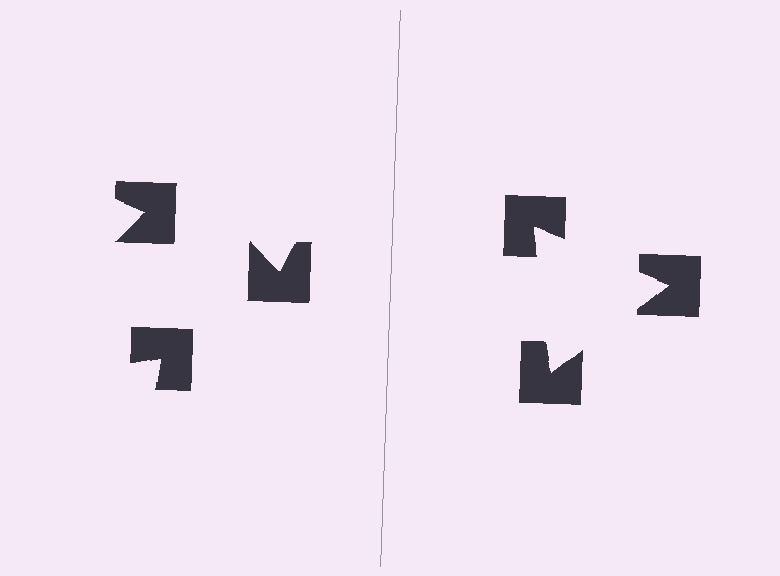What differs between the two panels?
The notched squares are positioned identically on both sides; only the wedge orientations differ. On the right they align to a triangle; on the left they are misaligned.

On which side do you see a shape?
An illusory triangle appears on the right side. On the left side the wedge cuts are rotated, so no coherent shape forms.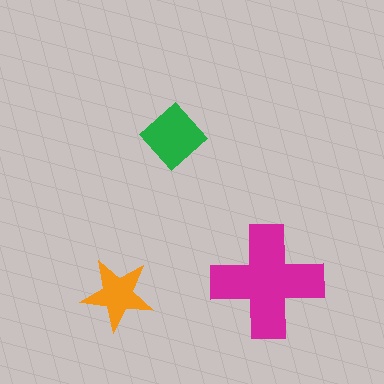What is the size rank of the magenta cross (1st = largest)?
1st.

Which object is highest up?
The green diamond is topmost.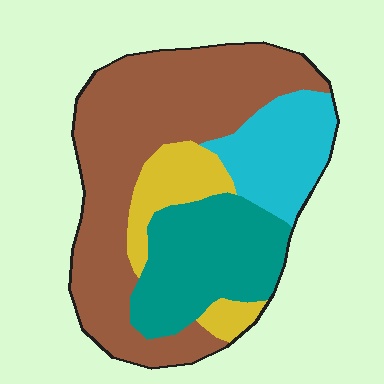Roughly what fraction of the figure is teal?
Teal takes up about one quarter (1/4) of the figure.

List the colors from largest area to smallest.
From largest to smallest: brown, teal, cyan, yellow.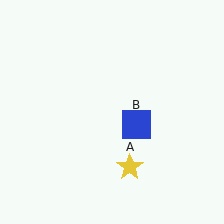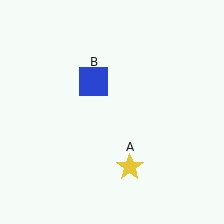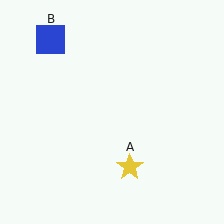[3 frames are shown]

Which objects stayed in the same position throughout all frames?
Yellow star (object A) remained stationary.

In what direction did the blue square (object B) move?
The blue square (object B) moved up and to the left.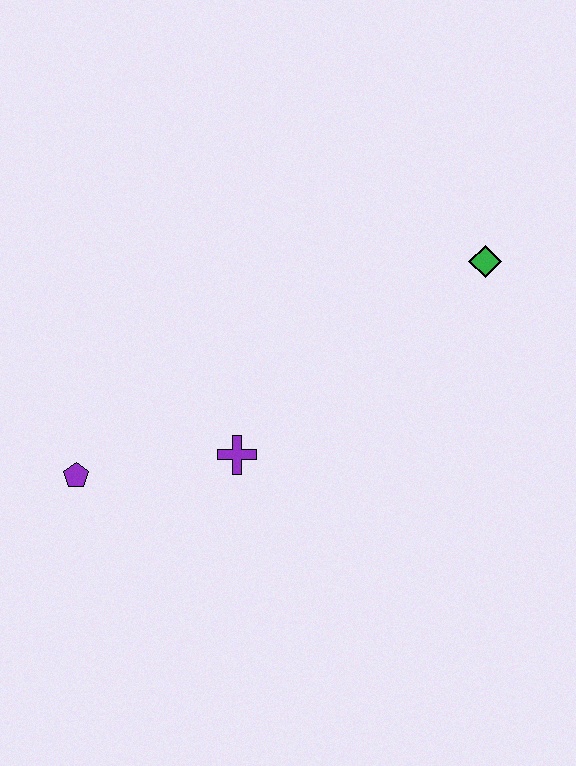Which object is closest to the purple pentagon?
The purple cross is closest to the purple pentagon.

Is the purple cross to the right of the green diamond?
No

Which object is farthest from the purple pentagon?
The green diamond is farthest from the purple pentagon.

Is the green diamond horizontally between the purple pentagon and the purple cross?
No